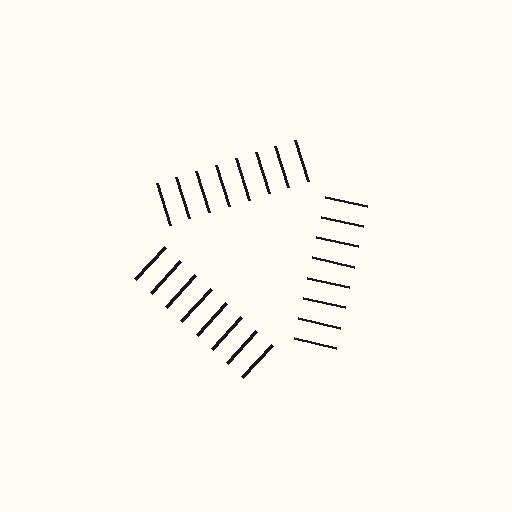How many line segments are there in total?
24 — 8 along each of the 3 edges.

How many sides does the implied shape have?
3 sides — the line-ends trace a triangle.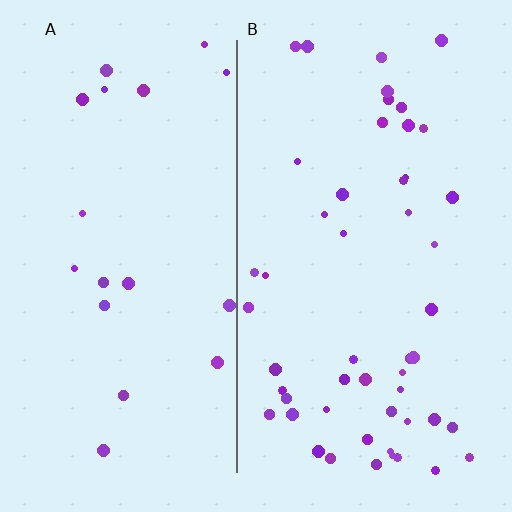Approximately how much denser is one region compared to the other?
Approximately 2.7× — region B over region A.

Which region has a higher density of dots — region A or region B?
B (the right).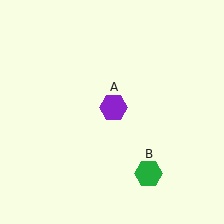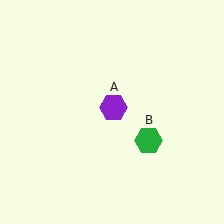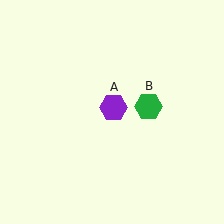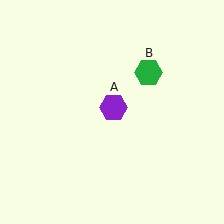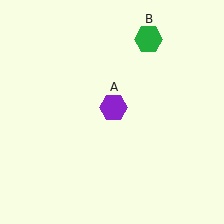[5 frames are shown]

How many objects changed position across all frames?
1 object changed position: green hexagon (object B).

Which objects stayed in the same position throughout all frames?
Purple hexagon (object A) remained stationary.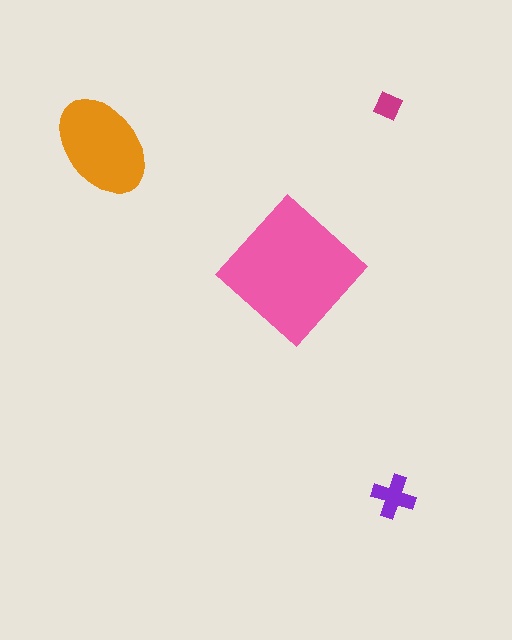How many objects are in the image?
There are 4 objects in the image.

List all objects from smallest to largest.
The magenta diamond, the purple cross, the orange ellipse, the pink diamond.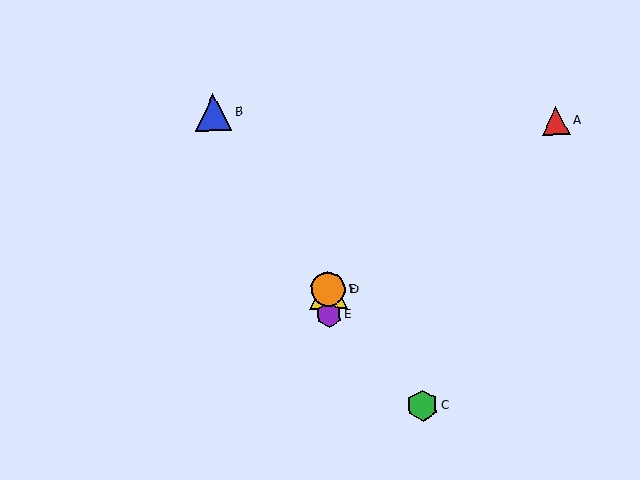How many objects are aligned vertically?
3 objects (D, E, F) are aligned vertically.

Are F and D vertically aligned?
Yes, both are at x≈328.